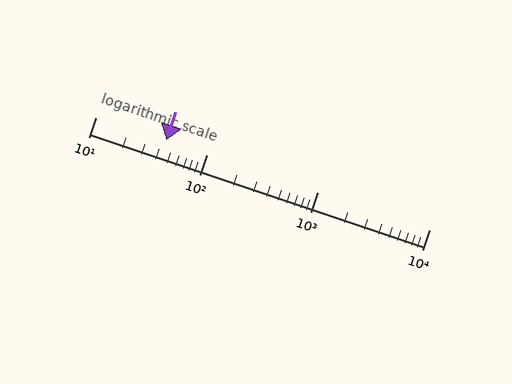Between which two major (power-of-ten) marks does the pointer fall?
The pointer is between 10 and 100.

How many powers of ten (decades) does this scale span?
The scale spans 3 decades, from 10 to 10000.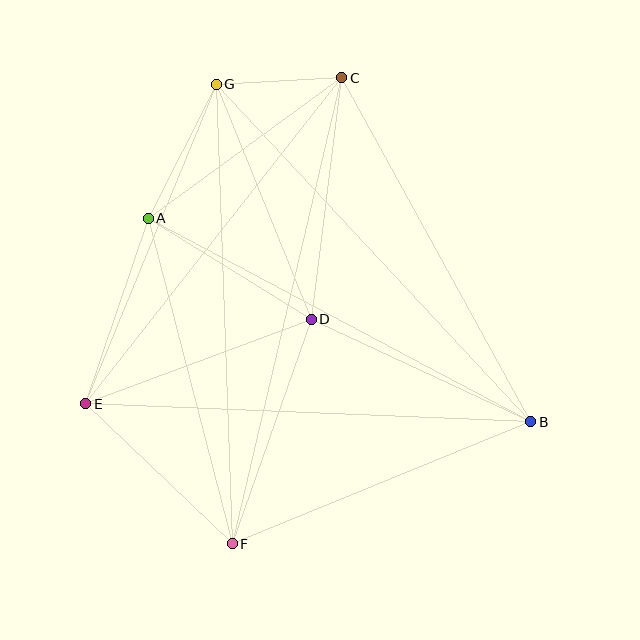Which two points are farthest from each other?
Points C and F are farthest from each other.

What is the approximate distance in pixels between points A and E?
The distance between A and E is approximately 196 pixels.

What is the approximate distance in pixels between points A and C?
The distance between A and C is approximately 239 pixels.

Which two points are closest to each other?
Points C and G are closest to each other.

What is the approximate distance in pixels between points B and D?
The distance between B and D is approximately 242 pixels.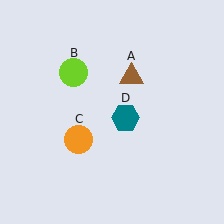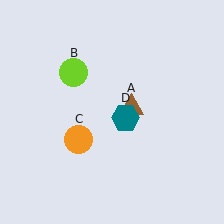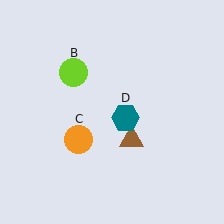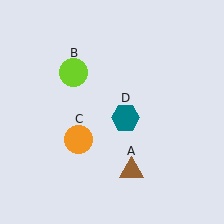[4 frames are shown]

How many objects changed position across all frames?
1 object changed position: brown triangle (object A).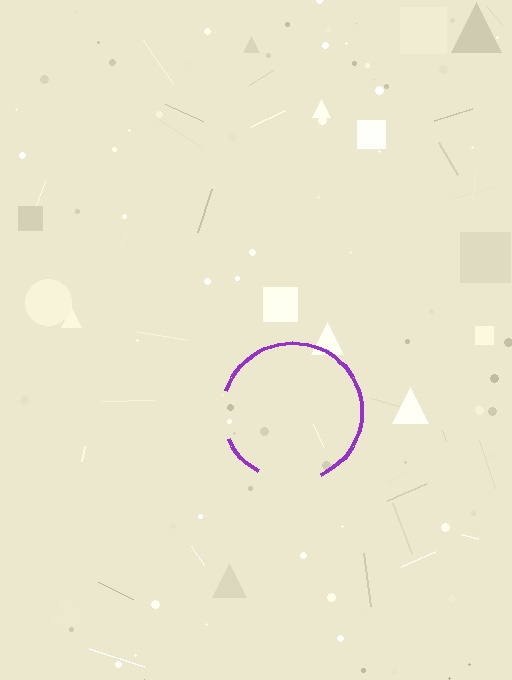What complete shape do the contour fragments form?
The contour fragments form a circle.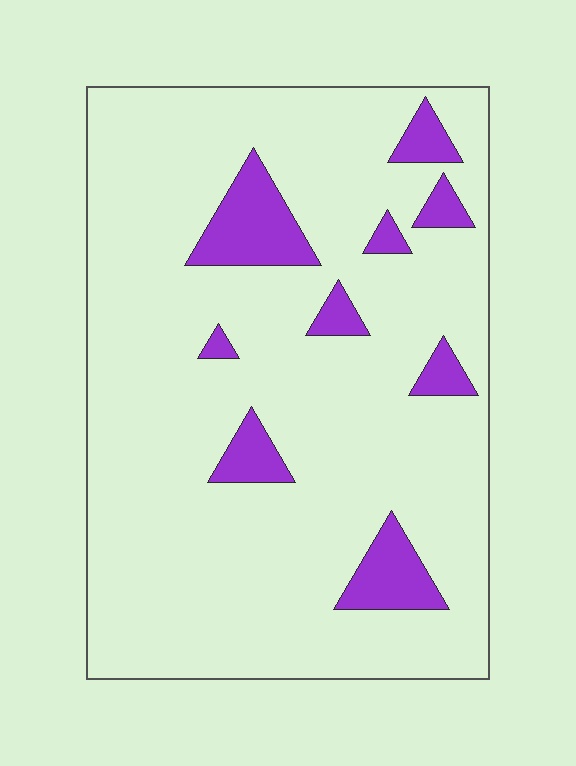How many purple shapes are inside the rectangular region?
9.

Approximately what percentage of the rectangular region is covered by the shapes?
Approximately 10%.